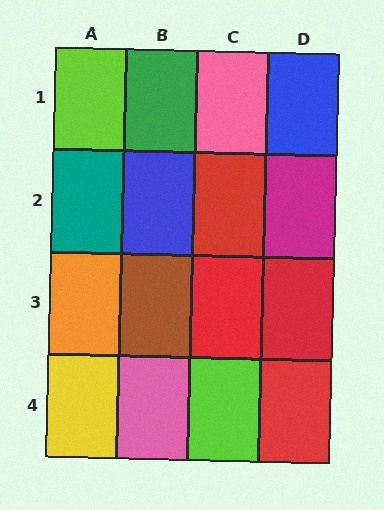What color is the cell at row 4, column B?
Pink.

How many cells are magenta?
1 cell is magenta.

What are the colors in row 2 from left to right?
Teal, blue, red, magenta.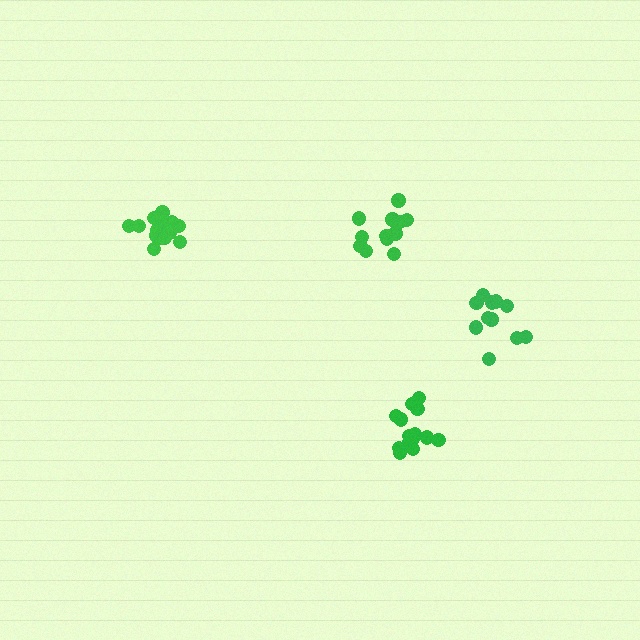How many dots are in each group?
Group 1: 11 dots, Group 2: 14 dots, Group 3: 12 dots, Group 4: 15 dots (52 total).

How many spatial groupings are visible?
There are 4 spatial groupings.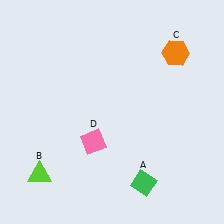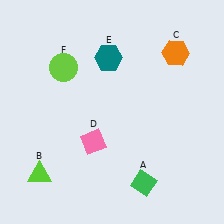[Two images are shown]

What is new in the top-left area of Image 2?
A teal hexagon (E) was added in the top-left area of Image 2.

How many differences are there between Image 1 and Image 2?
There are 2 differences between the two images.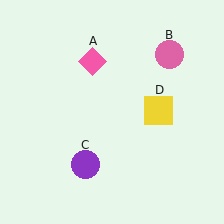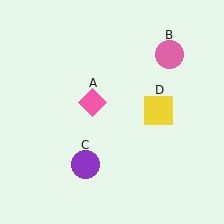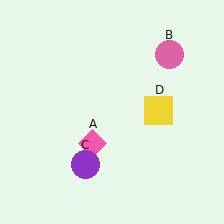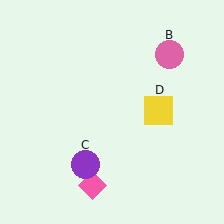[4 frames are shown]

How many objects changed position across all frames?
1 object changed position: pink diamond (object A).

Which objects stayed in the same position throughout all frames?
Pink circle (object B) and purple circle (object C) and yellow square (object D) remained stationary.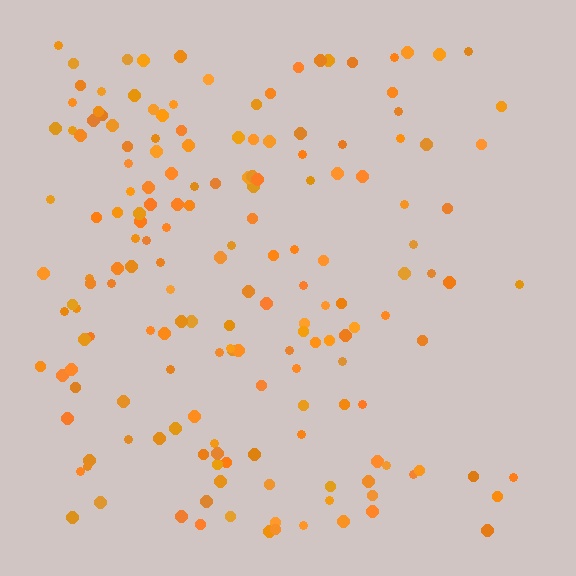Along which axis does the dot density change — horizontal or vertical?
Horizontal.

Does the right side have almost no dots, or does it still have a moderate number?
Still a moderate number, just noticeably fewer than the left.